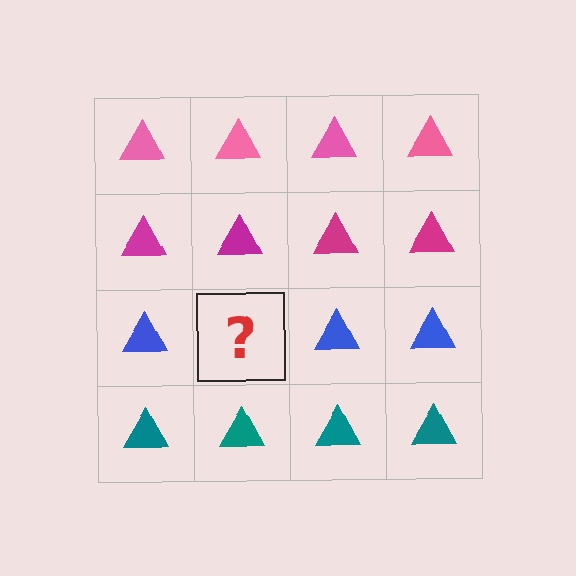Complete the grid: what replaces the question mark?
The question mark should be replaced with a blue triangle.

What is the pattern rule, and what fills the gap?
The rule is that each row has a consistent color. The gap should be filled with a blue triangle.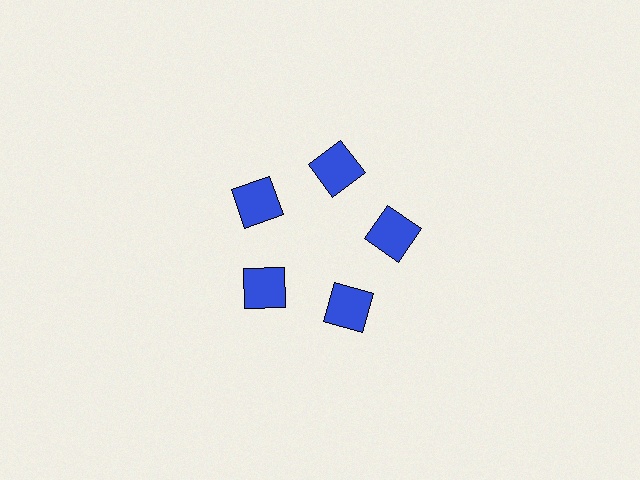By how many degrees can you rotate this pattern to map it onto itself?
The pattern maps onto itself every 72 degrees of rotation.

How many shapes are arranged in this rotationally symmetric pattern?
There are 5 shapes, arranged in 5 groups of 1.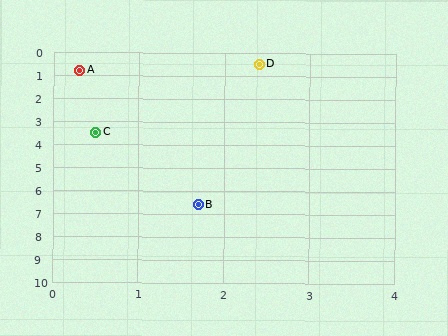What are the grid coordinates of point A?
Point A is at approximately (0.3, 0.8).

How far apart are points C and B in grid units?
Points C and B are about 3.3 grid units apart.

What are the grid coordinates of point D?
Point D is at approximately (2.4, 0.5).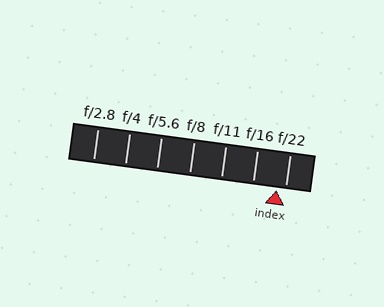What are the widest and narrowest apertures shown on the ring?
The widest aperture shown is f/2.8 and the narrowest is f/22.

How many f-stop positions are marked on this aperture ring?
There are 7 f-stop positions marked.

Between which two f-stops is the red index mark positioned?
The index mark is between f/16 and f/22.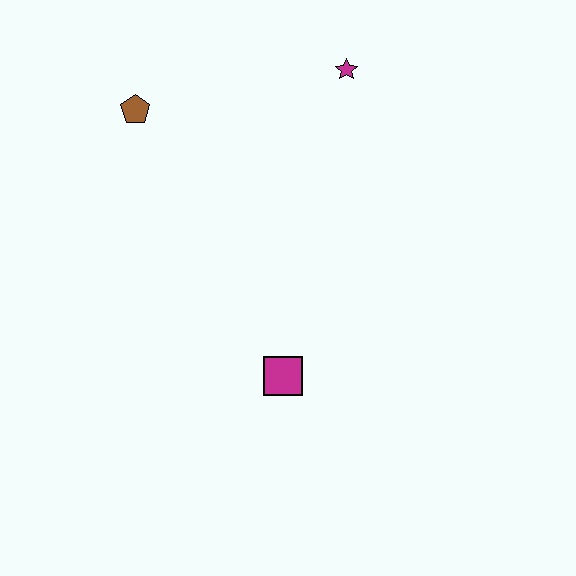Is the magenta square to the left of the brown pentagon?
No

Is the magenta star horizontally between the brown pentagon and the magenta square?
No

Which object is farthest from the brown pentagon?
The magenta square is farthest from the brown pentagon.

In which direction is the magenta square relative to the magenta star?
The magenta square is below the magenta star.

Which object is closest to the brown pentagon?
The magenta star is closest to the brown pentagon.